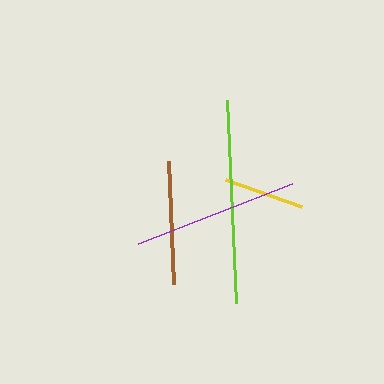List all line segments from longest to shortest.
From longest to shortest: lime, purple, brown, yellow.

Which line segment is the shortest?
The yellow line is the shortest at approximately 80 pixels.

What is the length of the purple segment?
The purple segment is approximately 166 pixels long.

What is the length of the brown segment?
The brown segment is approximately 123 pixels long.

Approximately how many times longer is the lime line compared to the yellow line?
The lime line is approximately 2.5 times the length of the yellow line.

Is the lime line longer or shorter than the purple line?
The lime line is longer than the purple line.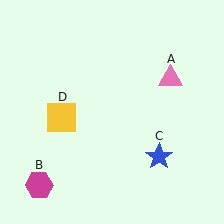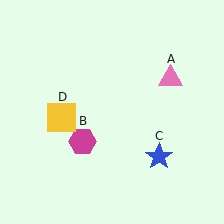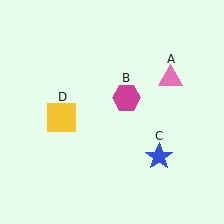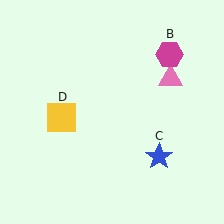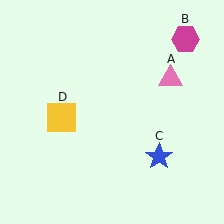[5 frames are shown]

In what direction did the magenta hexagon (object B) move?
The magenta hexagon (object B) moved up and to the right.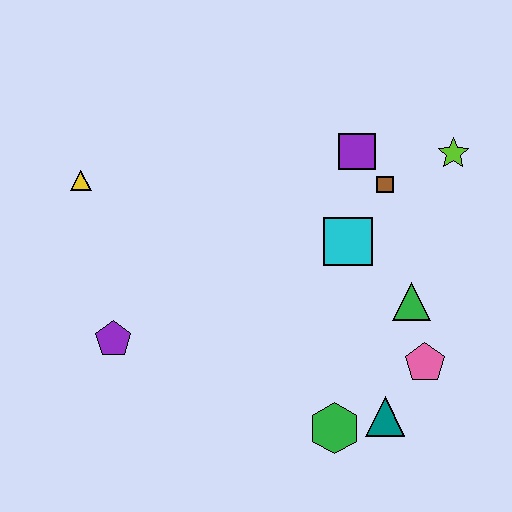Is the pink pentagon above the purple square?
No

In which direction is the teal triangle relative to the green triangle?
The teal triangle is below the green triangle.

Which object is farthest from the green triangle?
The yellow triangle is farthest from the green triangle.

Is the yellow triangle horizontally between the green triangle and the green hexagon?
No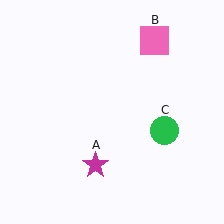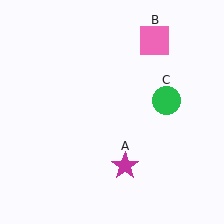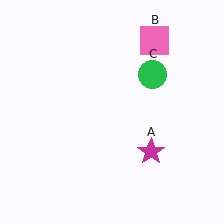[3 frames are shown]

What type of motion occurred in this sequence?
The magenta star (object A), green circle (object C) rotated counterclockwise around the center of the scene.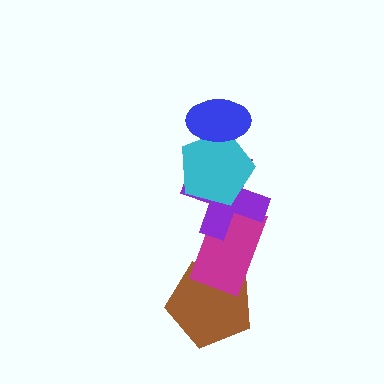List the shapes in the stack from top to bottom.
From top to bottom: the blue ellipse, the cyan pentagon, the purple cross, the magenta rectangle, the brown pentagon.